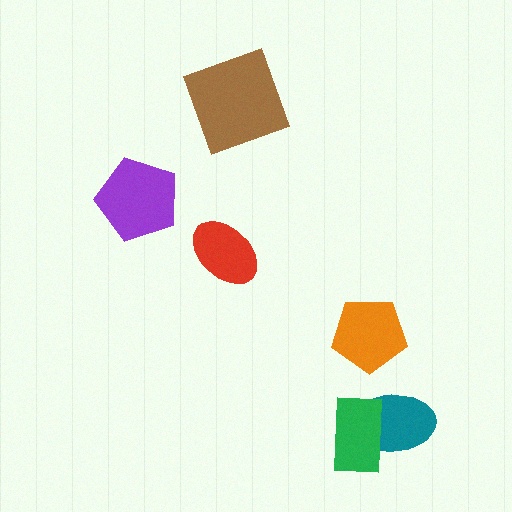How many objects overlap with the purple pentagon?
0 objects overlap with the purple pentagon.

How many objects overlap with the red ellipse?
0 objects overlap with the red ellipse.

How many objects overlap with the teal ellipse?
1 object overlaps with the teal ellipse.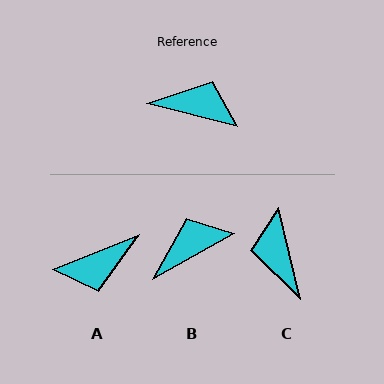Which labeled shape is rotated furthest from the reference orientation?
A, about 145 degrees away.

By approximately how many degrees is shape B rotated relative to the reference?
Approximately 43 degrees counter-clockwise.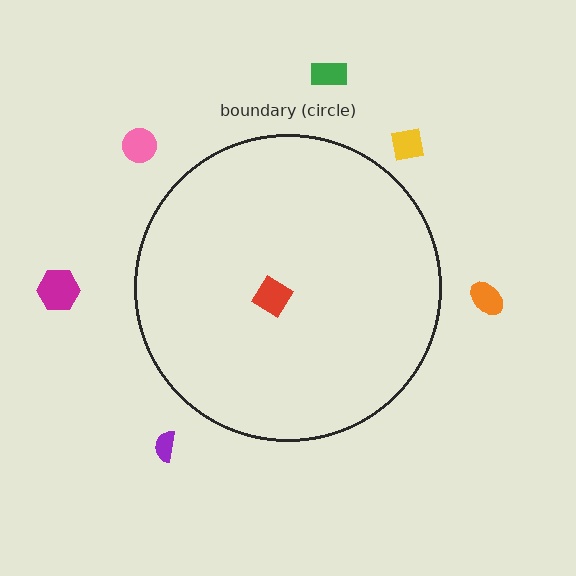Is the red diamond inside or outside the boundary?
Inside.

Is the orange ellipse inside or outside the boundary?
Outside.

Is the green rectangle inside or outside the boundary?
Outside.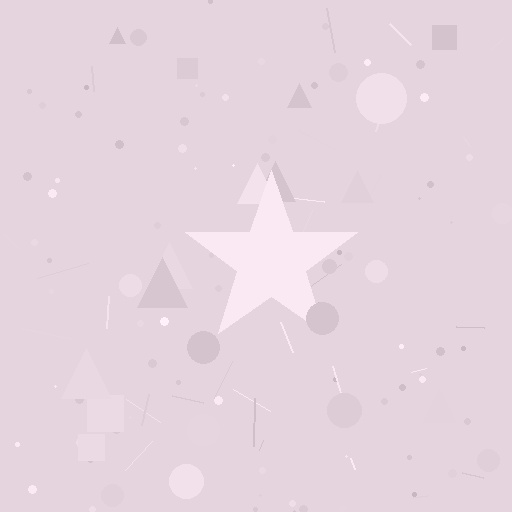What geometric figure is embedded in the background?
A star is embedded in the background.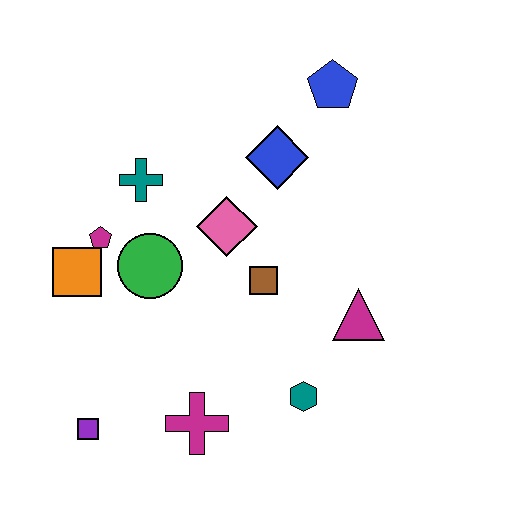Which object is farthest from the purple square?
The blue pentagon is farthest from the purple square.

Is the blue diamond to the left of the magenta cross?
No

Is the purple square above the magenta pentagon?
No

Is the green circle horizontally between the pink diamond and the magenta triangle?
No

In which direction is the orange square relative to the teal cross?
The orange square is below the teal cross.